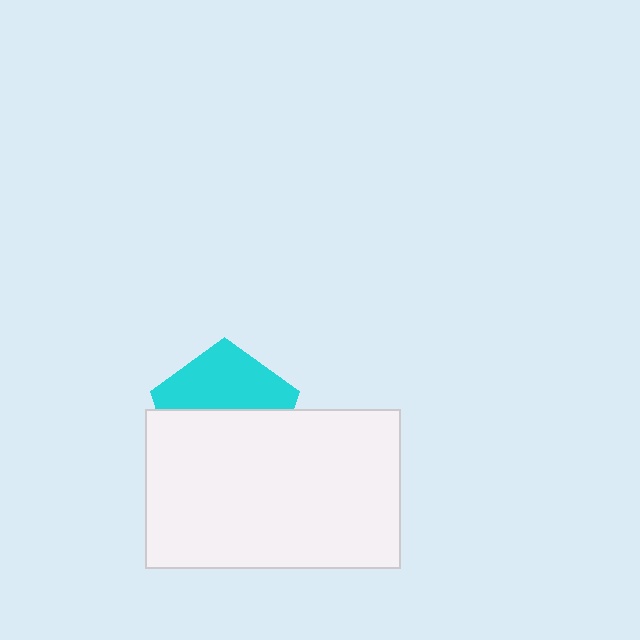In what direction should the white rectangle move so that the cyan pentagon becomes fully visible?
The white rectangle should move down. That is the shortest direction to clear the overlap and leave the cyan pentagon fully visible.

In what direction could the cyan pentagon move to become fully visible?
The cyan pentagon could move up. That would shift it out from behind the white rectangle entirely.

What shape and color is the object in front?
The object in front is a white rectangle.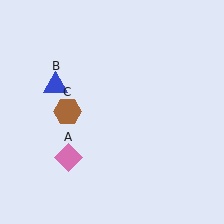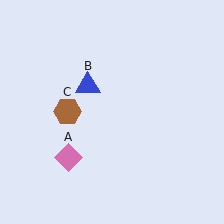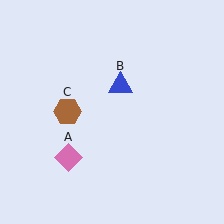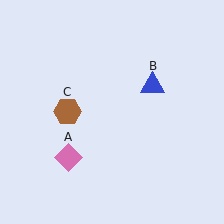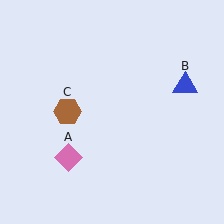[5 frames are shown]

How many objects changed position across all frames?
1 object changed position: blue triangle (object B).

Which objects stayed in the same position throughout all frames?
Pink diamond (object A) and brown hexagon (object C) remained stationary.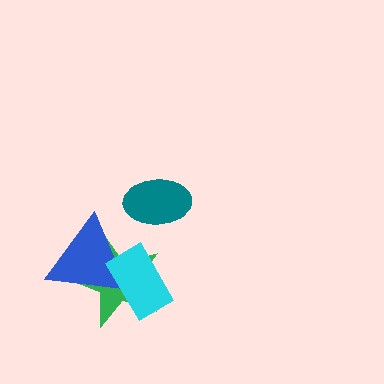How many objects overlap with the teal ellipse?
0 objects overlap with the teal ellipse.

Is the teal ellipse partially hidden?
No, no other shape covers it.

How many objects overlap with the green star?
2 objects overlap with the green star.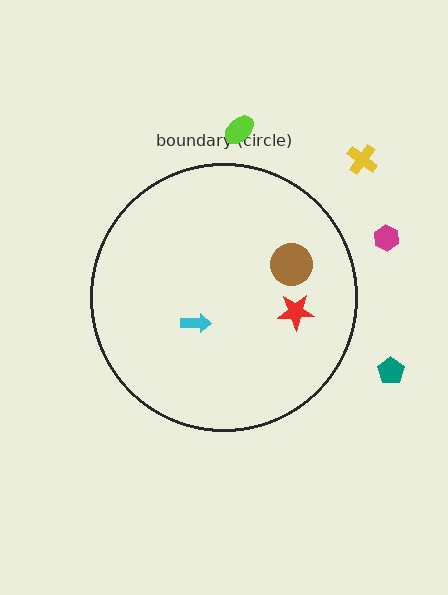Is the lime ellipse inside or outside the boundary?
Outside.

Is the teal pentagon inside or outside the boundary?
Outside.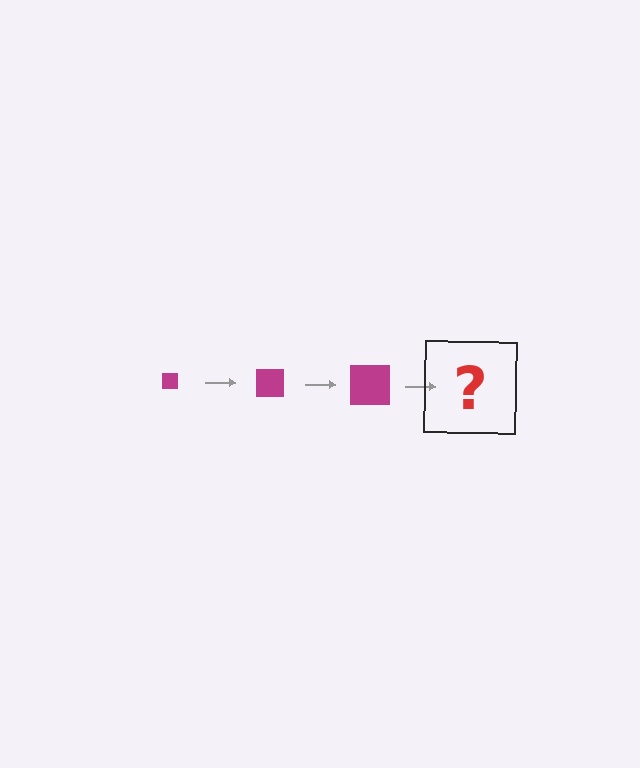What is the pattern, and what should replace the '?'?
The pattern is that the square gets progressively larger each step. The '?' should be a magenta square, larger than the previous one.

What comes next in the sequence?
The next element should be a magenta square, larger than the previous one.